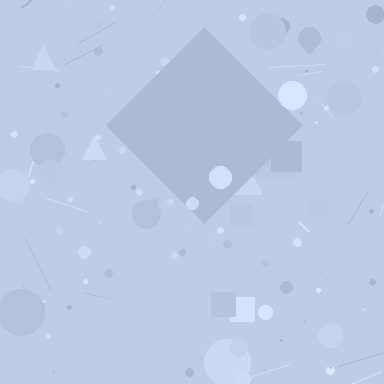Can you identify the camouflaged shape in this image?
The camouflaged shape is a diamond.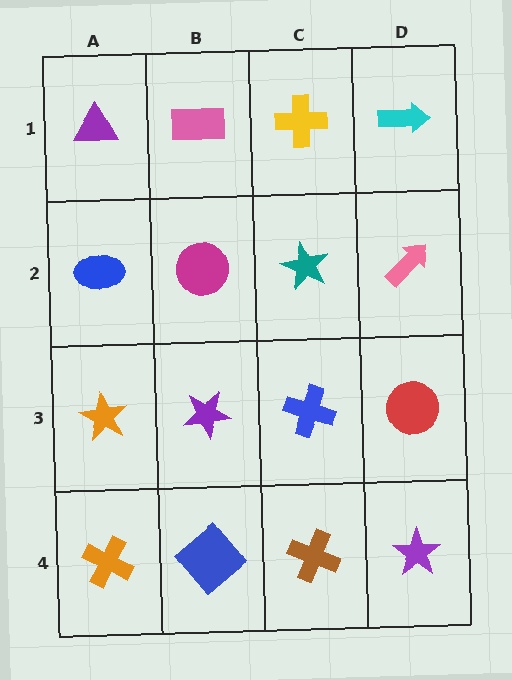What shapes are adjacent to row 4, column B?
A purple star (row 3, column B), an orange cross (row 4, column A), a brown cross (row 4, column C).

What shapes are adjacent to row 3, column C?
A teal star (row 2, column C), a brown cross (row 4, column C), a purple star (row 3, column B), a red circle (row 3, column D).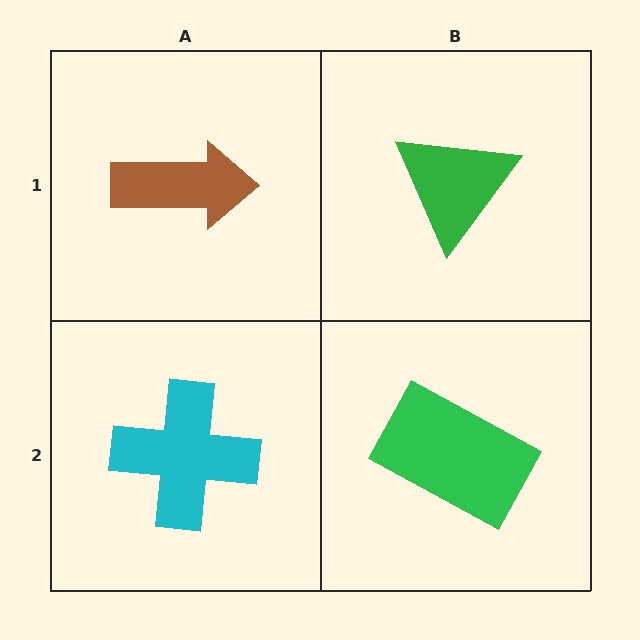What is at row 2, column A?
A cyan cross.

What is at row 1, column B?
A green triangle.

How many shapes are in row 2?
2 shapes.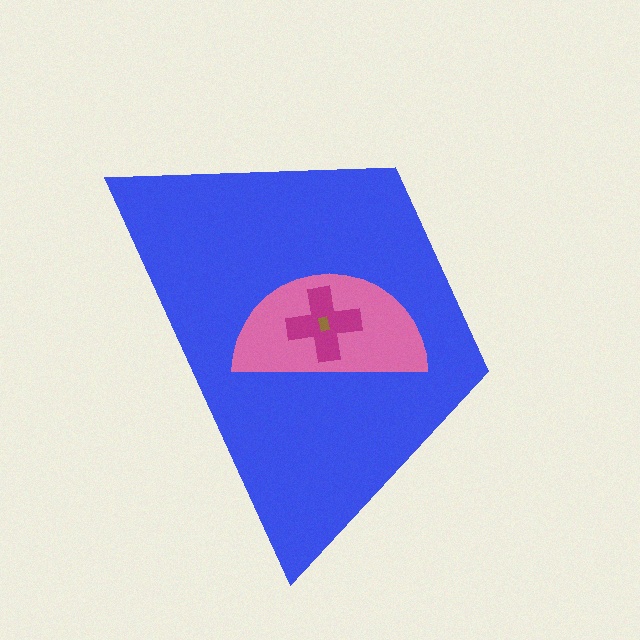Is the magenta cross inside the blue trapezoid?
Yes.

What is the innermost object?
The brown rectangle.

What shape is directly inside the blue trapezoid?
The pink semicircle.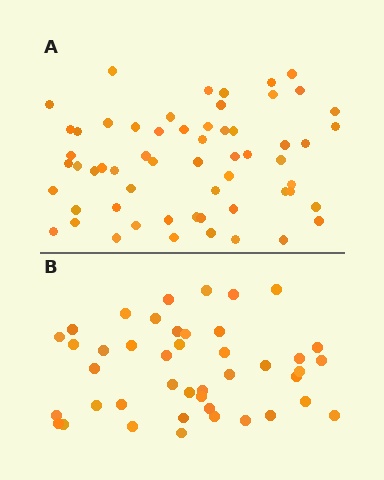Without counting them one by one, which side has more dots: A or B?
Region A (the top region) has more dots.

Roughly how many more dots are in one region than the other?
Region A has approximately 15 more dots than region B.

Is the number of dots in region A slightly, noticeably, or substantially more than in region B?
Region A has noticeably more, but not dramatically so. The ratio is roughly 1.4 to 1.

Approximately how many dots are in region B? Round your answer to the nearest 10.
About 40 dots. (The exact count is 43, which rounds to 40.)